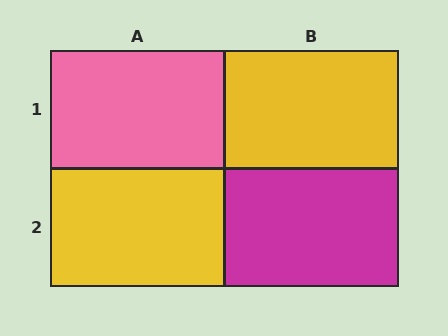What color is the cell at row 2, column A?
Yellow.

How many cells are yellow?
2 cells are yellow.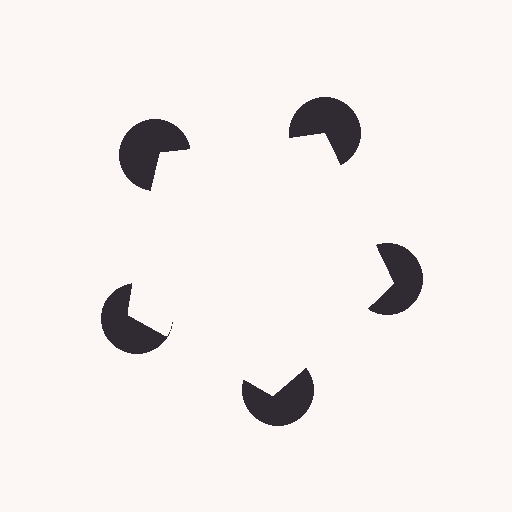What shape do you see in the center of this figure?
An illusory pentagon — its edges are inferred from the aligned wedge cuts in the pac-man discs, not physically drawn.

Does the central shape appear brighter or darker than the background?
It typically appears slightly brighter than the background, even though no actual brightness change is drawn.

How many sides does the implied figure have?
5 sides.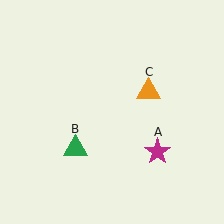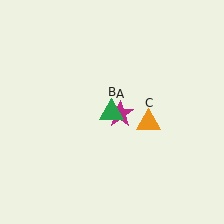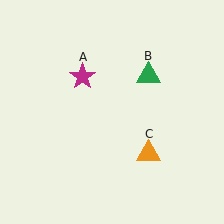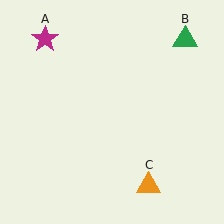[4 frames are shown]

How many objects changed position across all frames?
3 objects changed position: magenta star (object A), green triangle (object B), orange triangle (object C).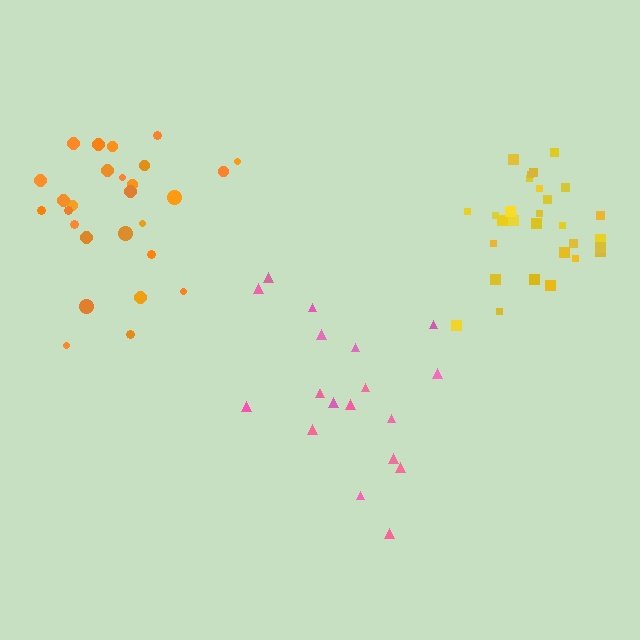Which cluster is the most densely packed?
Yellow.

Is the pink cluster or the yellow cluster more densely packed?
Yellow.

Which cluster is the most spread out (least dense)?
Pink.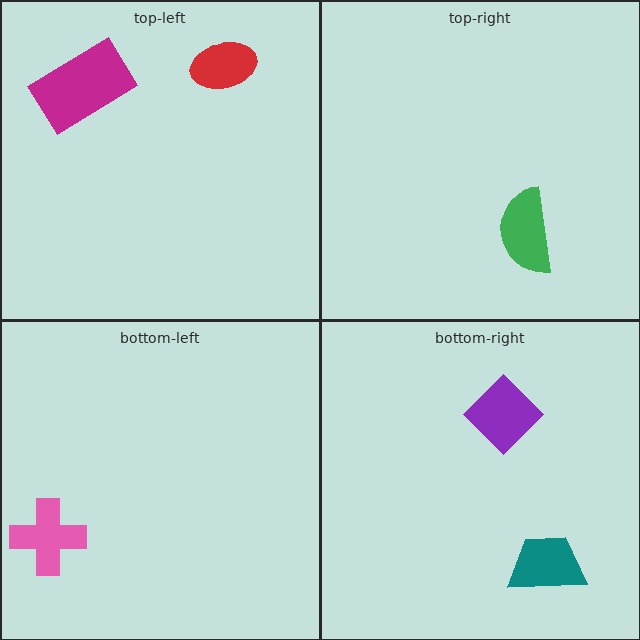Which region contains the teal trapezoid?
The bottom-right region.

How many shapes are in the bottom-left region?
1.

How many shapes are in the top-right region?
1.